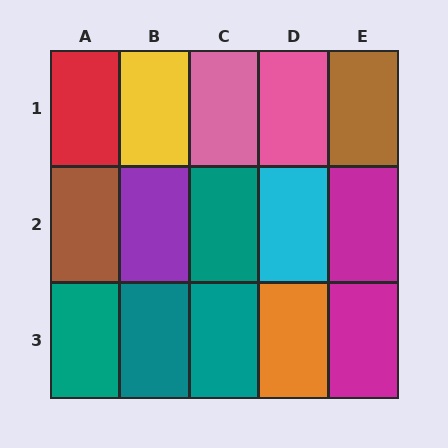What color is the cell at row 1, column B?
Yellow.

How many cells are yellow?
1 cell is yellow.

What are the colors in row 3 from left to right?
Teal, teal, teal, orange, magenta.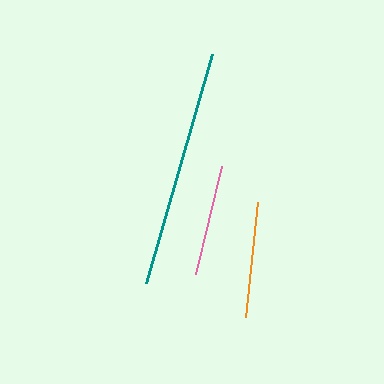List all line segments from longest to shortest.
From longest to shortest: teal, orange, pink.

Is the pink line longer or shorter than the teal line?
The teal line is longer than the pink line.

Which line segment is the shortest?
The pink line is the shortest at approximately 111 pixels.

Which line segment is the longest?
The teal line is the longest at approximately 238 pixels.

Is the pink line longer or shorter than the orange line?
The orange line is longer than the pink line.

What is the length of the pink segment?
The pink segment is approximately 111 pixels long.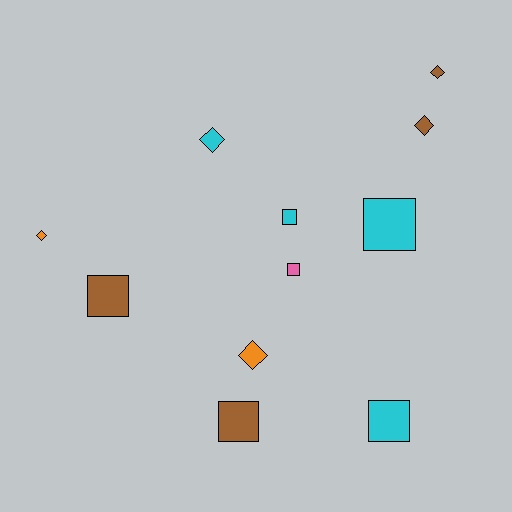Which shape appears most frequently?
Square, with 6 objects.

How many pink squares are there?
There is 1 pink square.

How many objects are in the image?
There are 11 objects.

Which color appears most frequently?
Cyan, with 4 objects.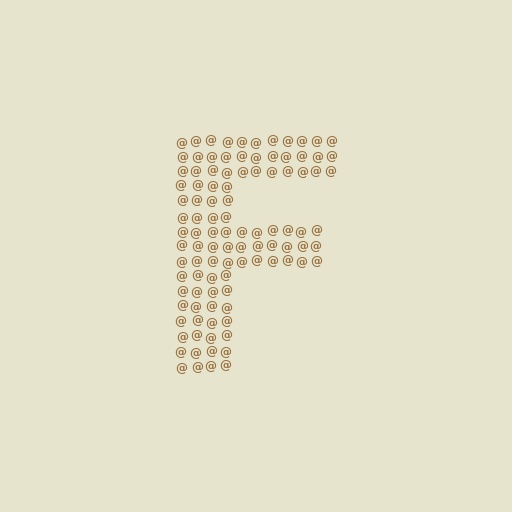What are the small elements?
The small elements are at signs.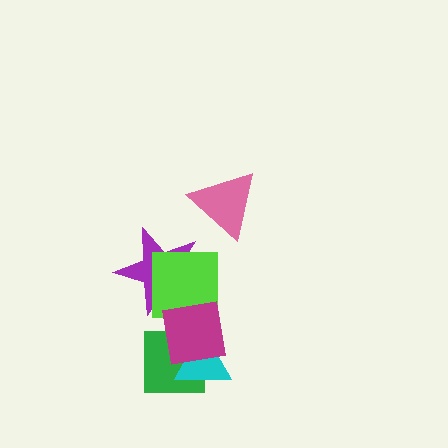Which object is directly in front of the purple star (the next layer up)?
The lime square is directly in front of the purple star.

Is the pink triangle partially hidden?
No, no other shape covers it.